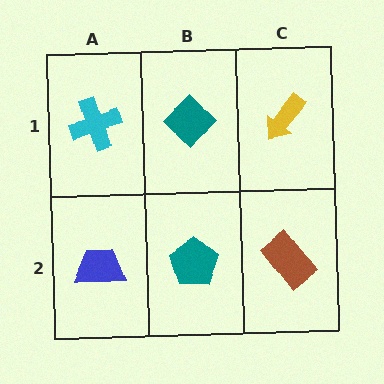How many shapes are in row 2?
3 shapes.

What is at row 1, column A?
A cyan cross.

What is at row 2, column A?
A blue trapezoid.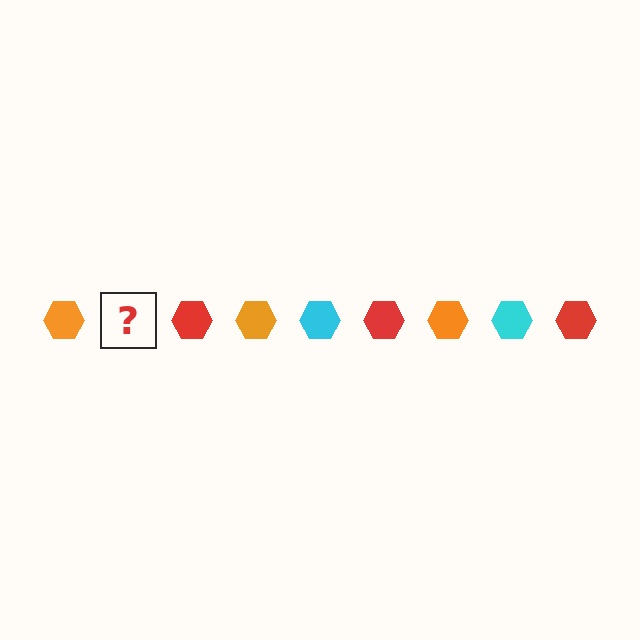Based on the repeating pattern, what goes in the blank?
The blank should be a cyan hexagon.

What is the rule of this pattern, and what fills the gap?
The rule is that the pattern cycles through orange, cyan, red hexagons. The gap should be filled with a cyan hexagon.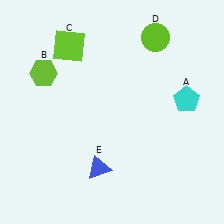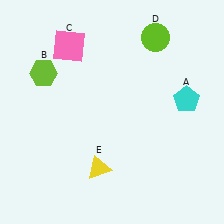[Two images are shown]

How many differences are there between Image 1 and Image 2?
There are 2 differences between the two images.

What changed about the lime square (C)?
In Image 1, C is lime. In Image 2, it changed to pink.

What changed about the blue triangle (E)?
In Image 1, E is blue. In Image 2, it changed to yellow.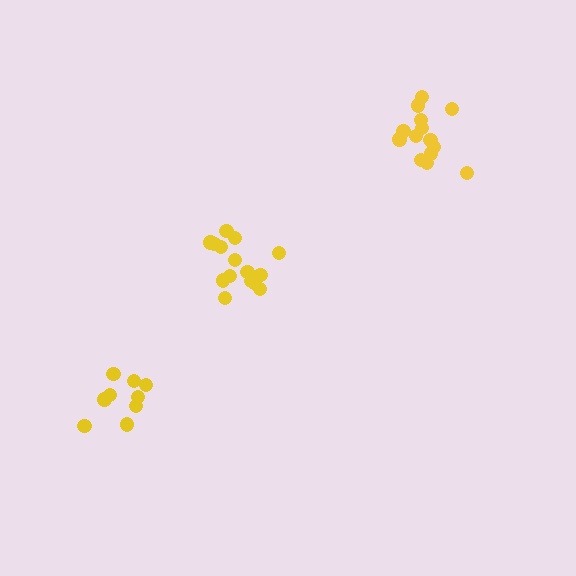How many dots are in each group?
Group 1: 15 dots, Group 2: 14 dots, Group 3: 10 dots (39 total).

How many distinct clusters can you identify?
There are 3 distinct clusters.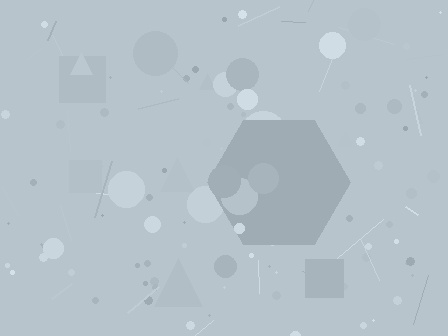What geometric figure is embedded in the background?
A hexagon is embedded in the background.